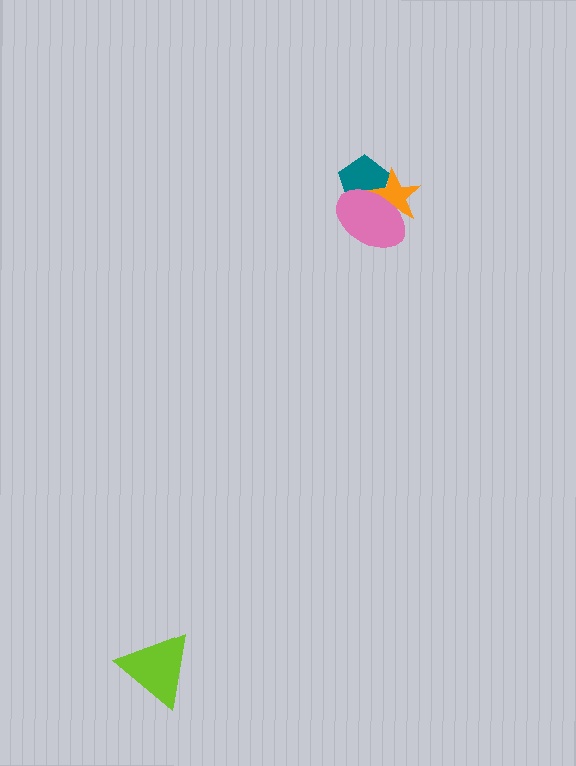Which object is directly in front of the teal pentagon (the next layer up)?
The orange star is directly in front of the teal pentagon.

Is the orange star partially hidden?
Yes, it is partially covered by another shape.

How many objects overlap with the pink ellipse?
2 objects overlap with the pink ellipse.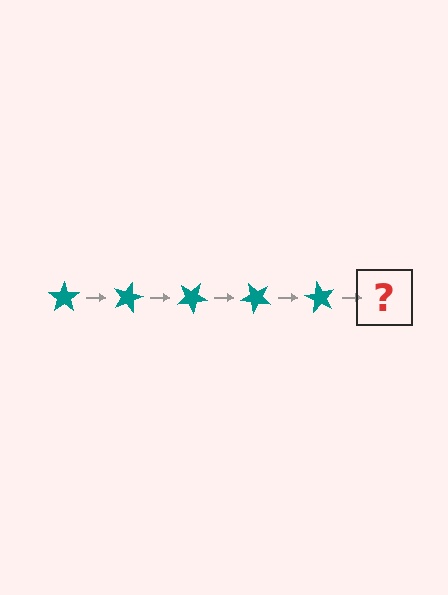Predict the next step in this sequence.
The next step is a teal star rotated 75 degrees.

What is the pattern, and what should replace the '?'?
The pattern is that the star rotates 15 degrees each step. The '?' should be a teal star rotated 75 degrees.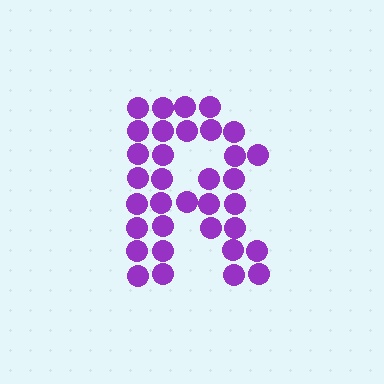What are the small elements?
The small elements are circles.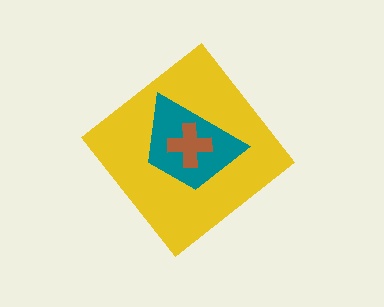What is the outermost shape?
The yellow diamond.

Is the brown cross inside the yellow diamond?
Yes.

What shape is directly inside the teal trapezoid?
The brown cross.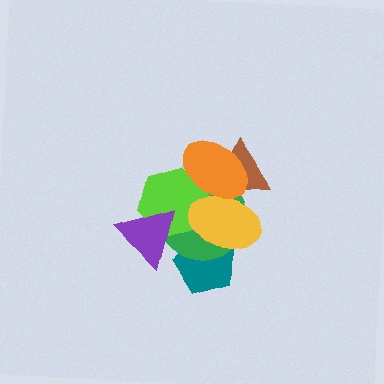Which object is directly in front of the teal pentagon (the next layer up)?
The green circle is directly in front of the teal pentagon.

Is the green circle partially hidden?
Yes, it is partially covered by another shape.